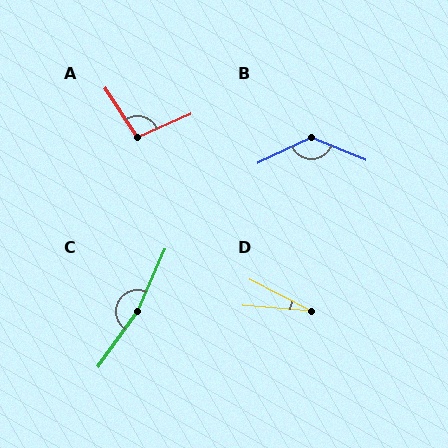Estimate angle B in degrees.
Approximately 132 degrees.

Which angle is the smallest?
D, at approximately 23 degrees.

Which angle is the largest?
C, at approximately 169 degrees.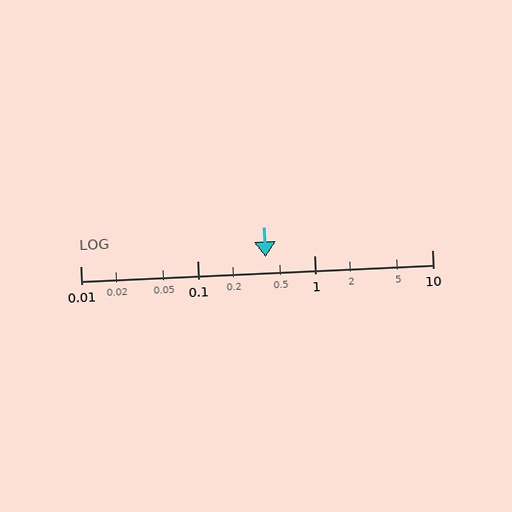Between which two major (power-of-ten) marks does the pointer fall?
The pointer is between 0.1 and 1.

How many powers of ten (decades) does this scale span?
The scale spans 3 decades, from 0.01 to 10.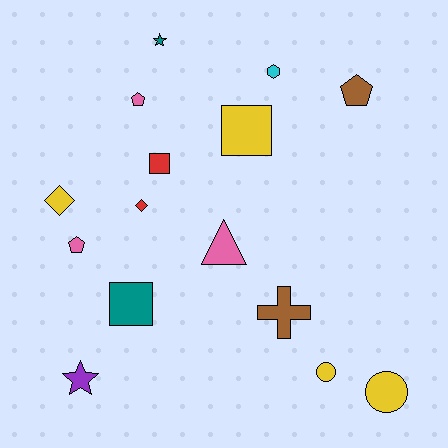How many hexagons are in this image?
There is 1 hexagon.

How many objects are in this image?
There are 15 objects.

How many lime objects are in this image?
There are no lime objects.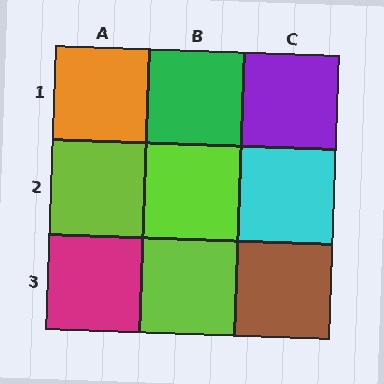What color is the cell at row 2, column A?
Lime.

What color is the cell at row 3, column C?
Brown.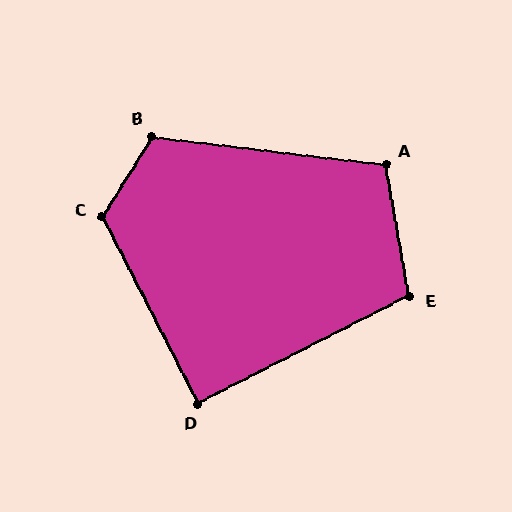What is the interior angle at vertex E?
Approximately 107 degrees (obtuse).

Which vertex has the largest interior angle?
C, at approximately 121 degrees.